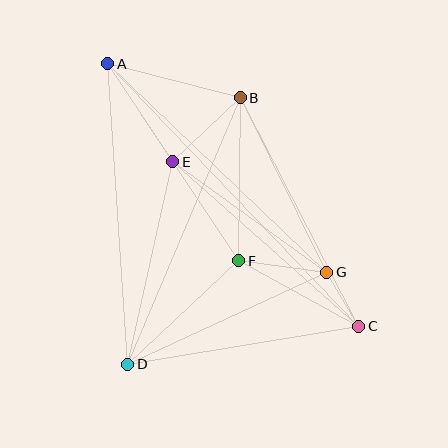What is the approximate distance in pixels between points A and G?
The distance between A and G is approximately 303 pixels.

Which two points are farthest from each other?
Points A and C are farthest from each other.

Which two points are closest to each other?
Points C and G are closest to each other.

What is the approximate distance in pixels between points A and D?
The distance between A and D is approximately 302 pixels.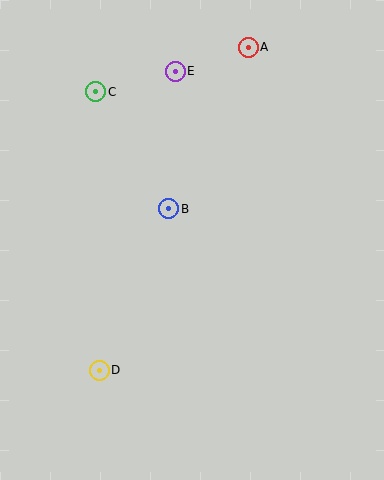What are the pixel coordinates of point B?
Point B is at (169, 209).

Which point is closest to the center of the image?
Point B at (169, 209) is closest to the center.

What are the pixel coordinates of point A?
Point A is at (248, 47).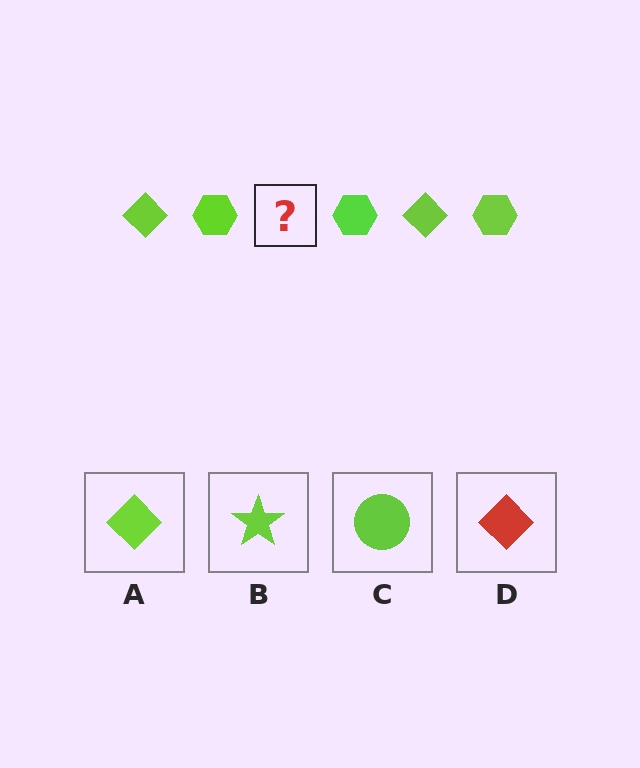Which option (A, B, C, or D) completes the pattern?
A.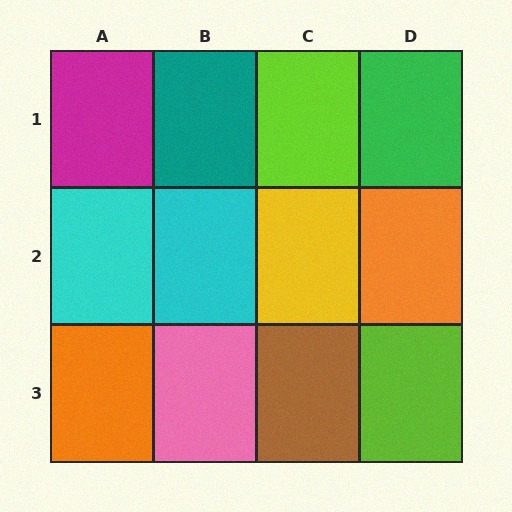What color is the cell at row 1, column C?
Lime.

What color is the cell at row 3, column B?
Pink.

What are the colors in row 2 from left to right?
Cyan, cyan, yellow, orange.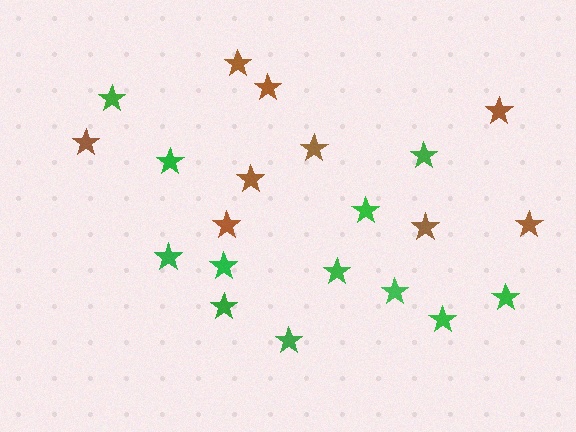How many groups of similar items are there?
There are 2 groups: one group of green stars (12) and one group of brown stars (9).